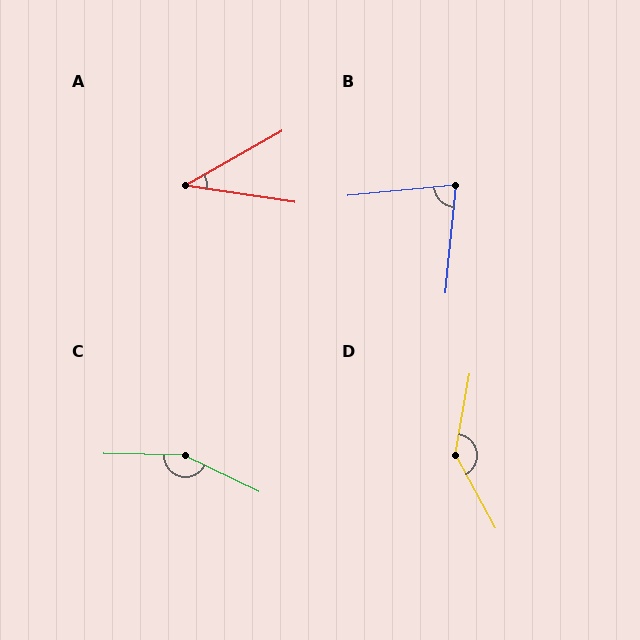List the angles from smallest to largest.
A (38°), B (79°), D (142°), C (155°).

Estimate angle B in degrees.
Approximately 79 degrees.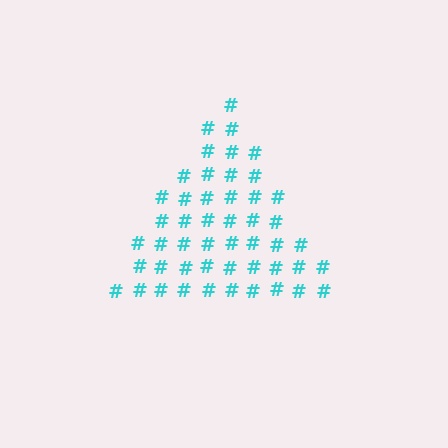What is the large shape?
The large shape is a triangle.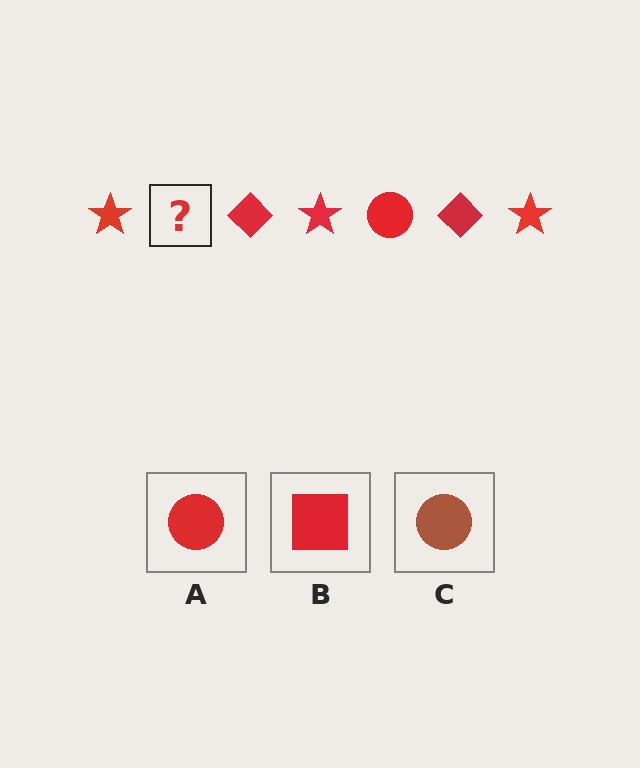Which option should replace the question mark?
Option A.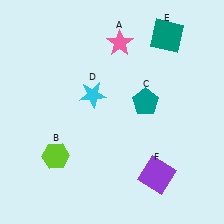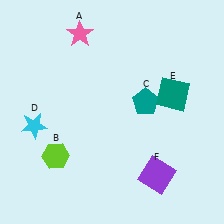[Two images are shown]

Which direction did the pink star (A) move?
The pink star (A) moved left.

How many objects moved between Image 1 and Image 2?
3 objects moved between the two images.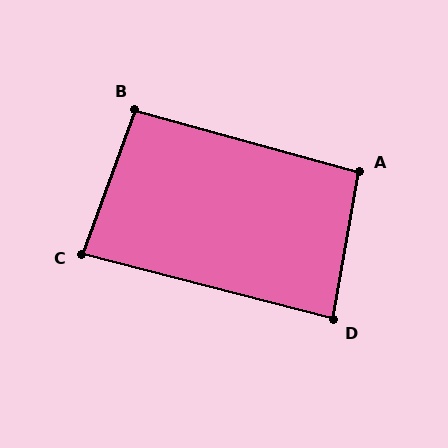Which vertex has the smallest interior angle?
C, at approximately 84 degrees.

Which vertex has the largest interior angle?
A, at approximately 96 degrees.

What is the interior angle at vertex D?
Approximately 85 degrees (approximately right).